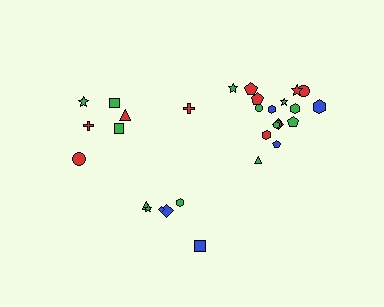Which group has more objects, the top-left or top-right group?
The top-right group.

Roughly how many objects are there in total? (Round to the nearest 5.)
Roughly 30 objects in total.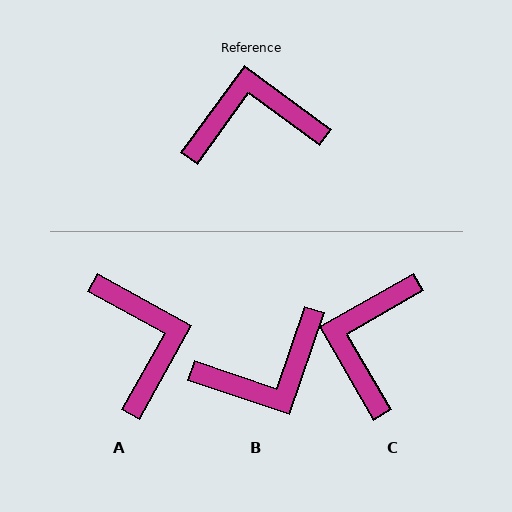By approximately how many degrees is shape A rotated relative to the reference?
Approximately 83 degrees clockwise.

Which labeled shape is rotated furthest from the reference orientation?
B, about 162 degrees away.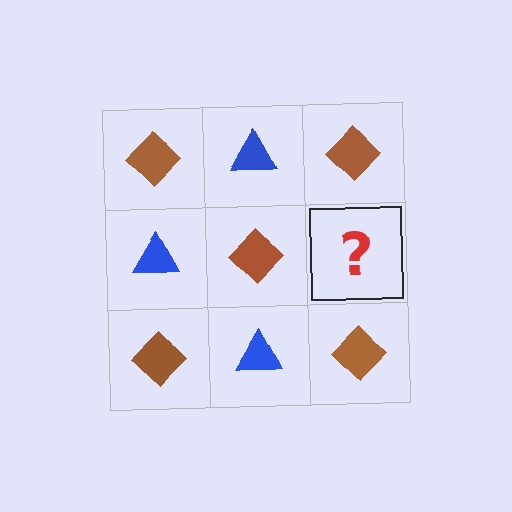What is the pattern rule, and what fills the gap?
The rule is that it alternates brown diamond and blue triangle in a checkerboard pattern. The gap should be filled with a blue triangle.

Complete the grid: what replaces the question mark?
The question mark should be replaced with a blue triangle.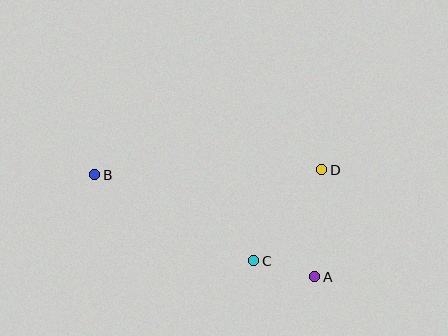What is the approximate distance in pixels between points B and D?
The distance between B and D is approximately 227 pixels.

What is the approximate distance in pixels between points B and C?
The distance between B and C is approximately 181 pixels.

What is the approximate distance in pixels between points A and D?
The distance between A and D is approximately 107 pixels.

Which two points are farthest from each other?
Points A and B are farthest from each other.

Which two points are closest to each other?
Points A and C are closest to each other.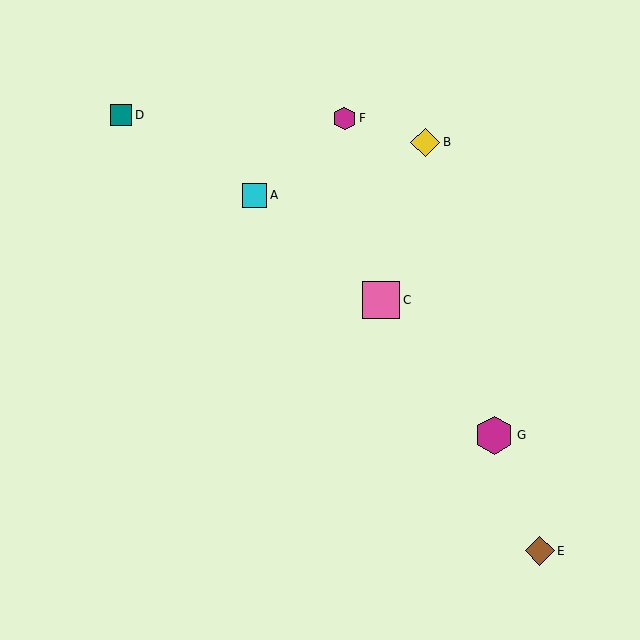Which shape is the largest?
The magenta hexagon (labeled G) is the largest.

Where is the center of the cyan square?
The center of the cyan square is at (254, 195).